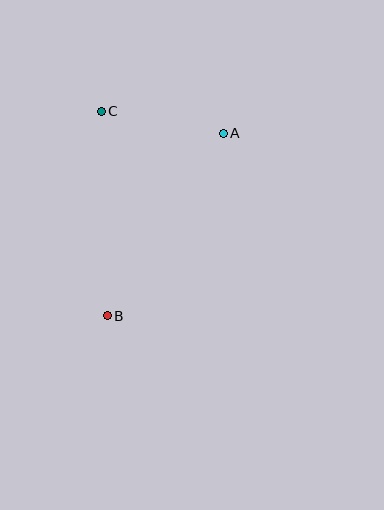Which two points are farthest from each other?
Points A and B are farthest from each other.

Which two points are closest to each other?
Points A and C are closest to each other.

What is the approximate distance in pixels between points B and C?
The distance between B and C is approximately 204 pixels.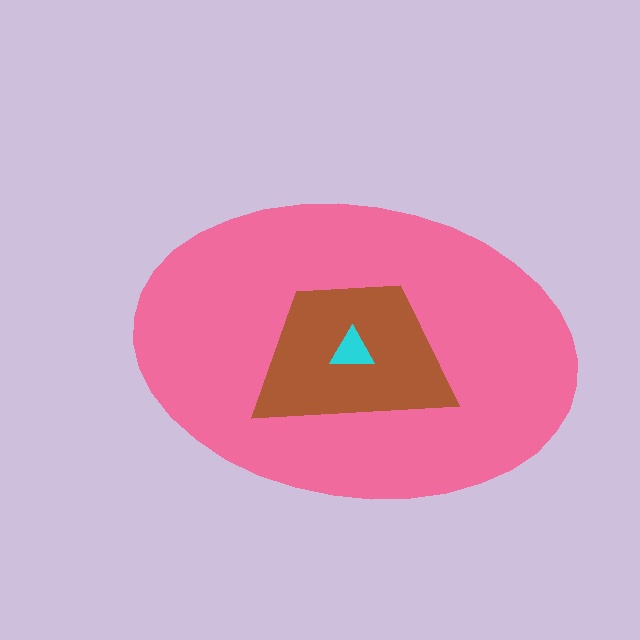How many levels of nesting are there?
3.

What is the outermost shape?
The pink ellipse.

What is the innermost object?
The cyan triangle.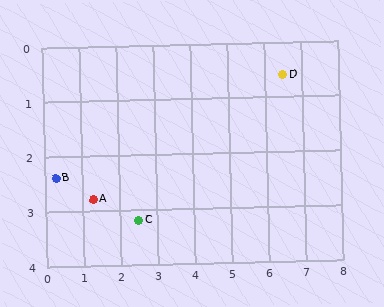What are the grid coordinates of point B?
Point B is at approximately (0.3, 2.4).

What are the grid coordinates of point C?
Point C is at approximately (2.5, 3.2).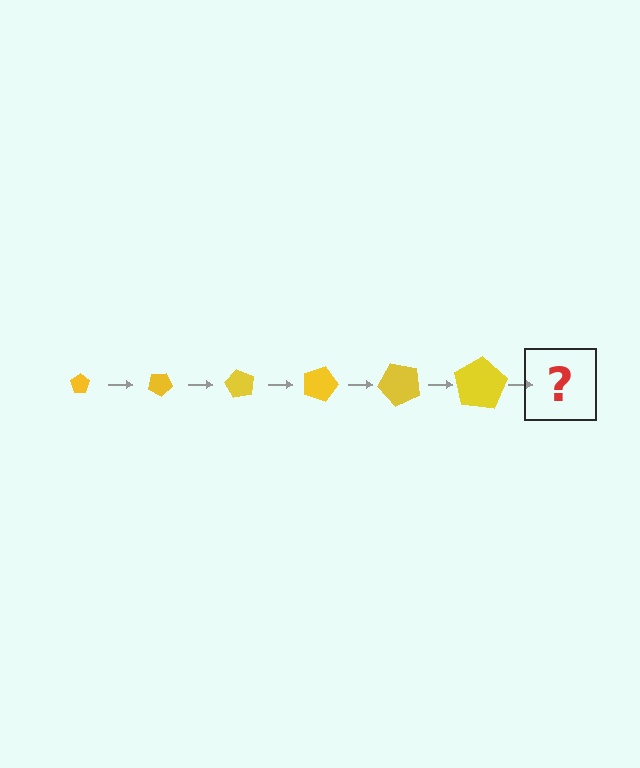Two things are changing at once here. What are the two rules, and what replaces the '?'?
The two rules are that the pentagon grows larger each step and it rotates 30 degrees each step. The '?' should be a pentagon, larger than the previous one and rotated 180 degrees from the start.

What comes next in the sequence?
The next element should be a pentagon, larger than the previous one and rotated 180 degrees from the start.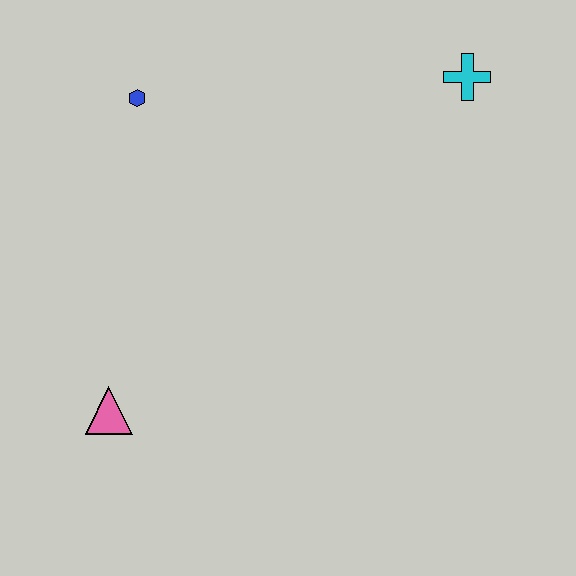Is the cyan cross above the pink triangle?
Yes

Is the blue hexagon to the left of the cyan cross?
Yes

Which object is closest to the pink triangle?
The blue hexagon is closest to the pink triangle.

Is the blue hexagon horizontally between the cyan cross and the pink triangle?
Yes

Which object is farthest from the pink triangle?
The cyan cross is farthest from the pink triangle.